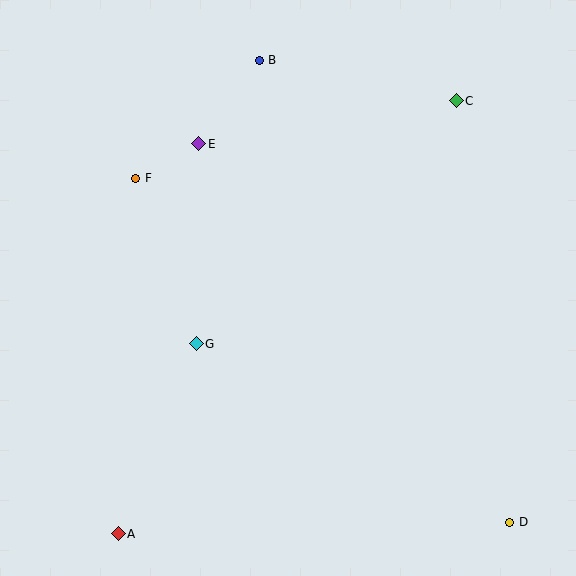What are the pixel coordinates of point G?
Point G is at (196, 344).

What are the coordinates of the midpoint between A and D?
The midpoint between A and D is at (314, 528).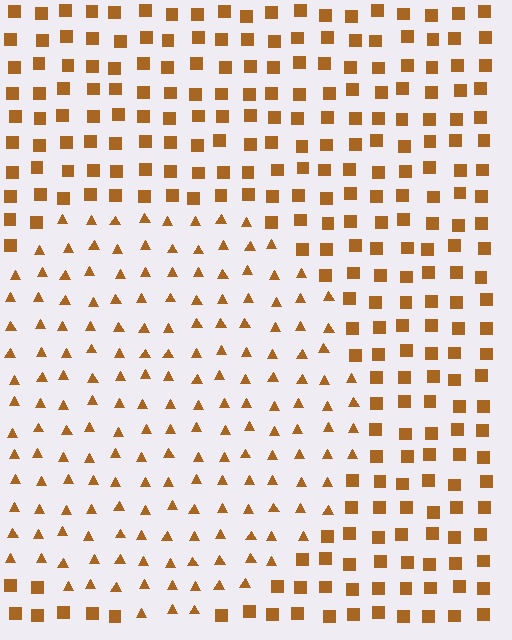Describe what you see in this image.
The image is filled with small brown elements arranged in a uniform grid. A circle-shaped region contains triangles, while the surrounding area contains squares. The boundary is defined purely by the change in element shape.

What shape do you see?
I see a circle.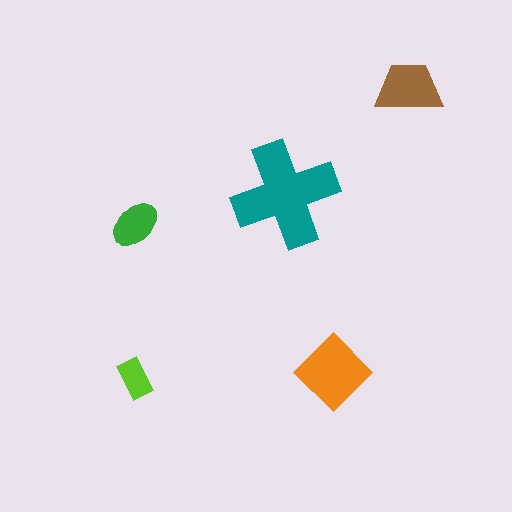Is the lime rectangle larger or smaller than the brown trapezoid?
Smaller.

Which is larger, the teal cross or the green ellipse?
The teal cross.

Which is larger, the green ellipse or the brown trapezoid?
The brown trapezoid.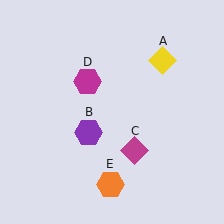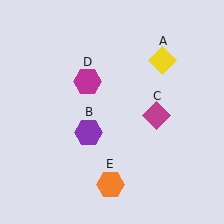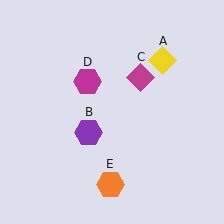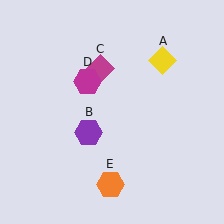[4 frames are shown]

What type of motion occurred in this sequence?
The magenta diamond (object C) rotated counterclockwise around the center of the scene.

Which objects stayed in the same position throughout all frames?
Yellow diamond (object A) and purple hexagon (object B) and magenta hexagon (object D) and orange hexagon (object E) remained stationary.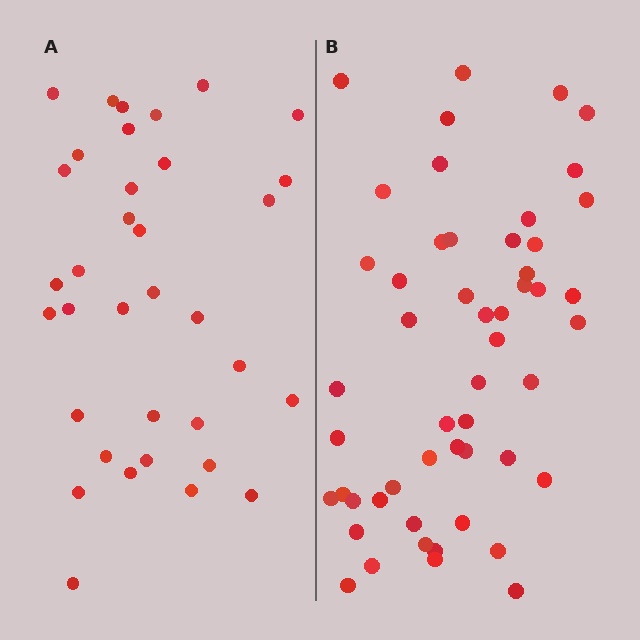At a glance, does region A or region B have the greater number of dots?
Region B (the right region) has more dots.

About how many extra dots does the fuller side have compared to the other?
Region B has approximately 15 more dots than region A.